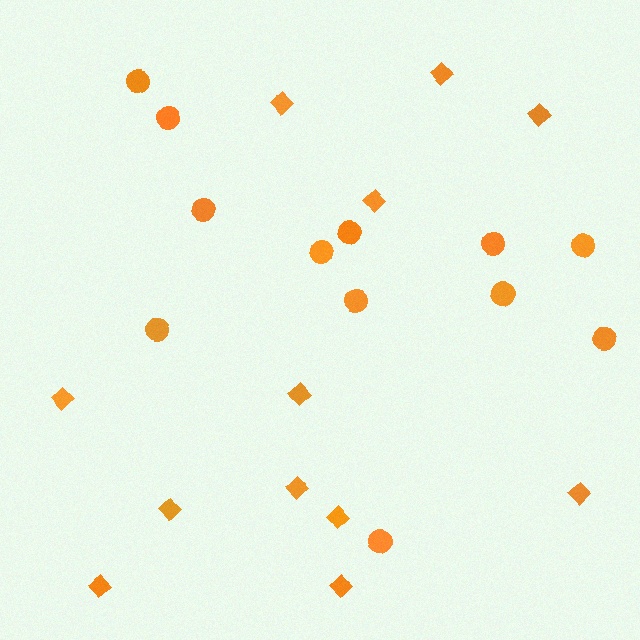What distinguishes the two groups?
There are 2 groups: one group of diamonds (12) and one group of circles (12).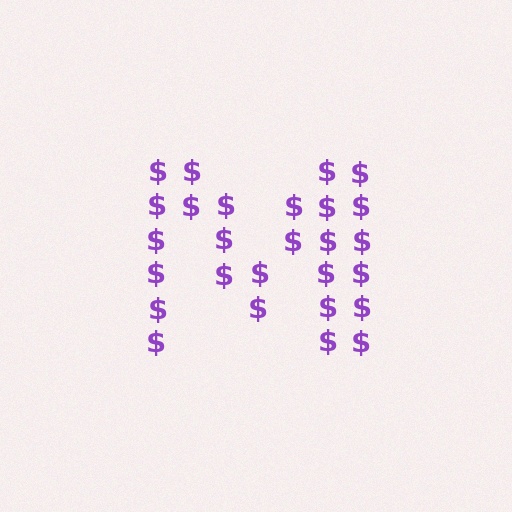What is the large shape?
The large shape is the letter M.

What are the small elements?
The small elements are dollar signs.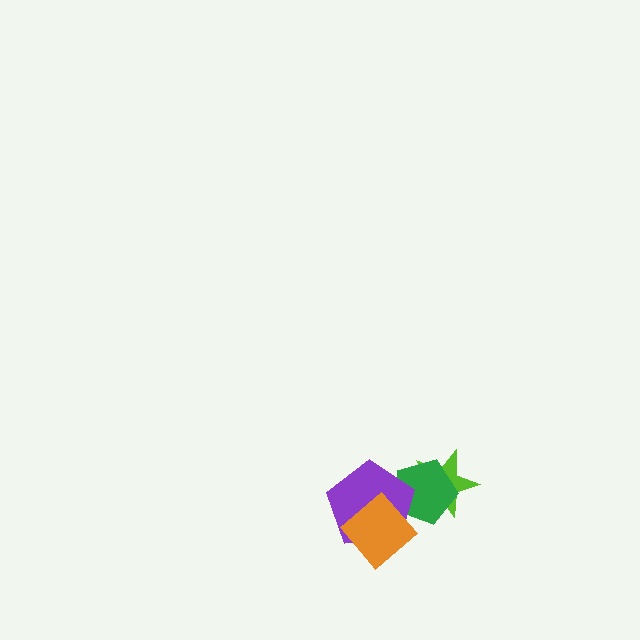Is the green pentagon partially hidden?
Yes, it is partially covered by another shape.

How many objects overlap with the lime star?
1 object overlaps with the lime star.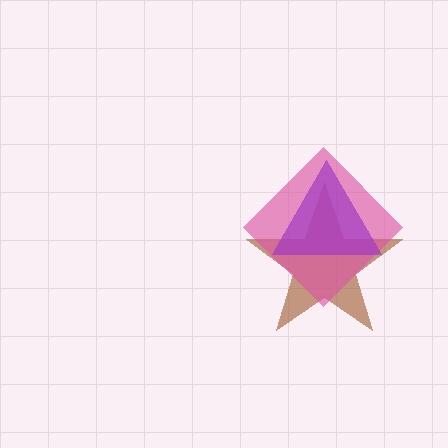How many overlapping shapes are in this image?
There are 3 overlapping shapes in the image.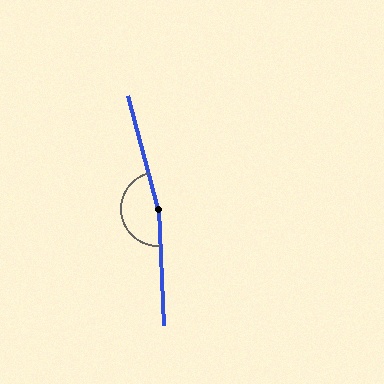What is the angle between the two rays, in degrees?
Approximately 168 degrees.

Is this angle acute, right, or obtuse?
It is obtuse.